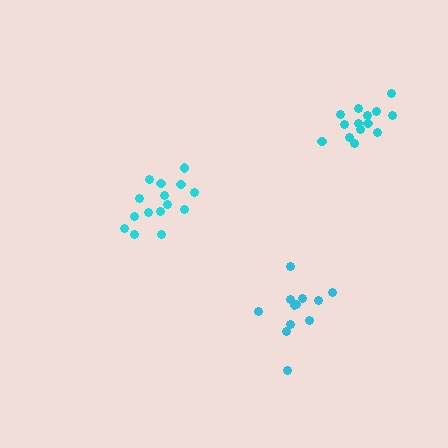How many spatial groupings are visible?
There are 3 spatial groupings.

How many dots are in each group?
Group 1: 15 dots, Group 2: 14 dots, Group 3: 12 dots (41 total).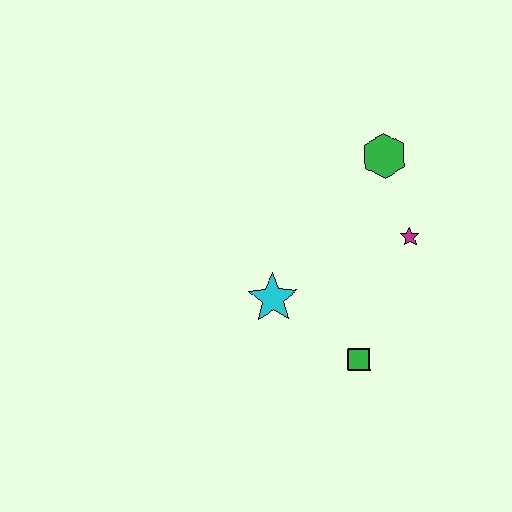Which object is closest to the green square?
The cyan star is closest to the green square.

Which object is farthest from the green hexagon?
The green square is farthest from the green hexagon.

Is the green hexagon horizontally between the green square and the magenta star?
Yes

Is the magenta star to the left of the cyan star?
No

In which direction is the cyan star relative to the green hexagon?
The cyan star is below the green hexagon.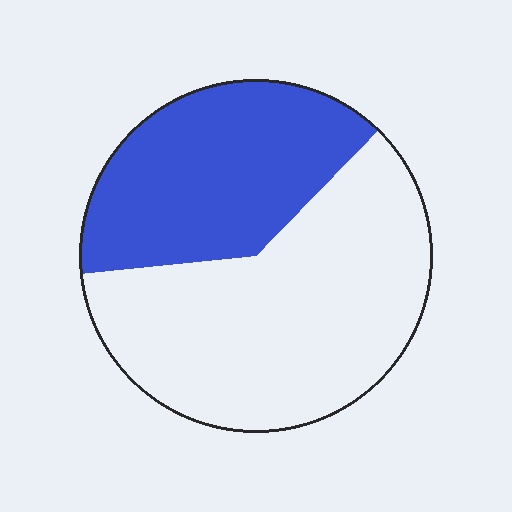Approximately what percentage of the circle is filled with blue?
Approximately 40%.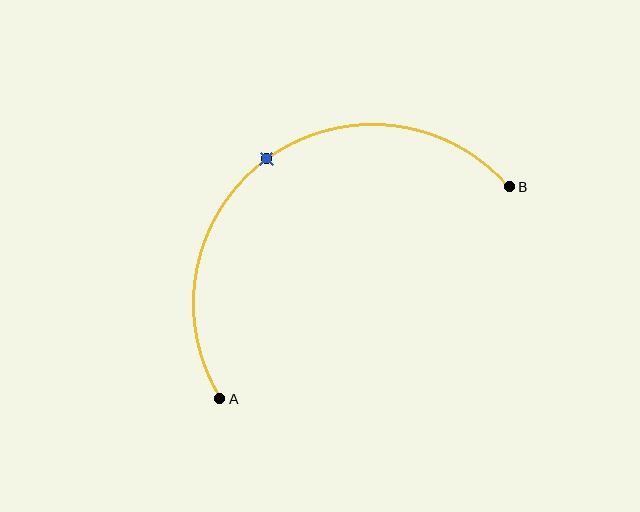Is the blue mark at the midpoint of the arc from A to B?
Yes. The blue mark lies on the arc at equal arc-length from both A and B — it is the arc midpoint.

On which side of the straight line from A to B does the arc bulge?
The arc bulges above and to the left of the straight line connecting A and B.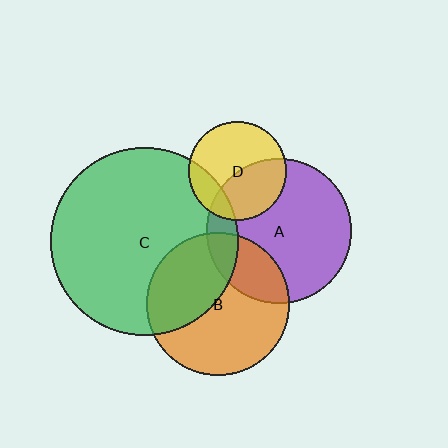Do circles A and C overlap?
Yes.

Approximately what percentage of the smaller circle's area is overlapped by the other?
Approximately 15%.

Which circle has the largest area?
Circle C (green).